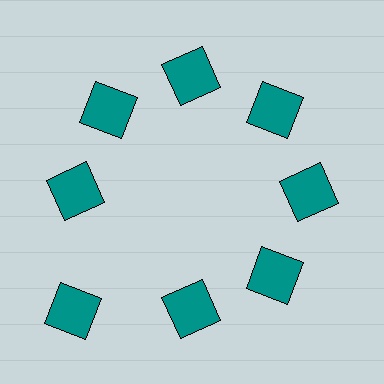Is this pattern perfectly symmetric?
No. The 8 teal squares are arranged in a ring, but one element near the 8 o'clock position is pushed outward from the center, breaking the 8-fold rotational symmetry.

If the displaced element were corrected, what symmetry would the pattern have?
It would have 8-fold rotational symmetry — the pattern would map onto itself every 45 degrees.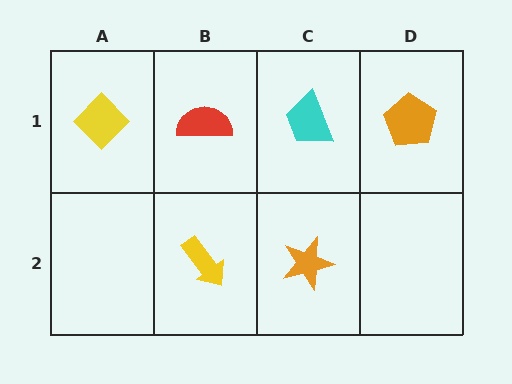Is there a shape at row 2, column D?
No, that cell is empty.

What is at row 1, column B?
A red semicircle.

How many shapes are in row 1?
4 shapes.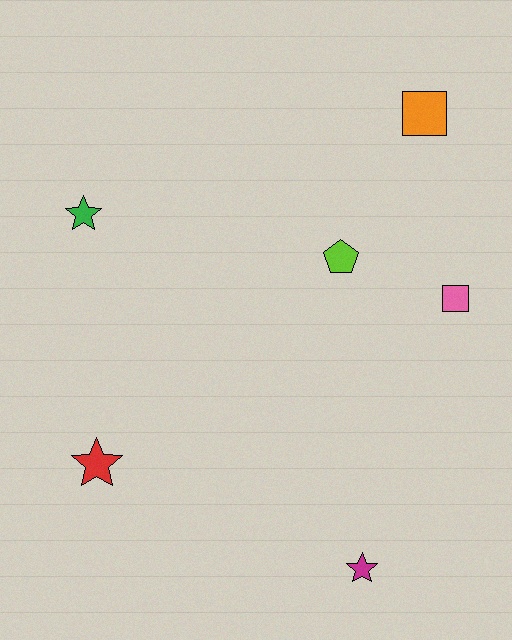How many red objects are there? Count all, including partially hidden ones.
There is 1 red object.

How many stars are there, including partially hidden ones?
There are 3 stars.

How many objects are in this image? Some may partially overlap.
There are 6 objects.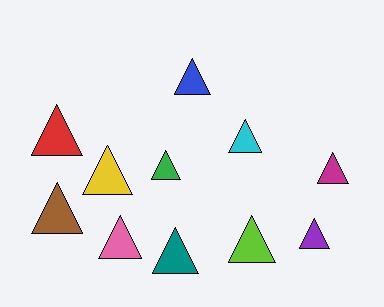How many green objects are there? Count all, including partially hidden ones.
There is 1 green object.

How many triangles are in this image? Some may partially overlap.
There are 11 triangles.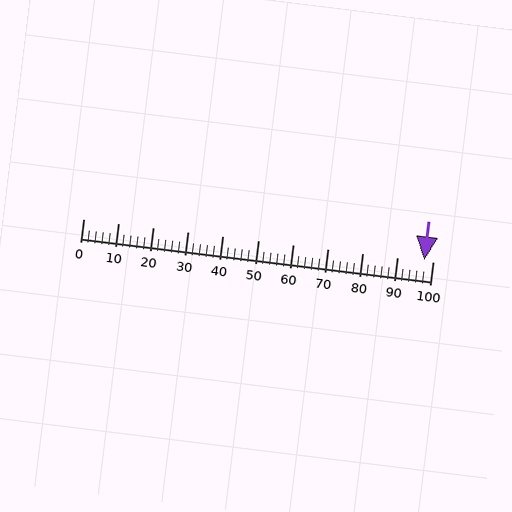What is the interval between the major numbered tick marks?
The major tick marks are spaced 10 units apart.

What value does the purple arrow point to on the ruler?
The purple arrow points to approximately 98.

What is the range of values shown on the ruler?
The ruler shows values from 0 to 100.